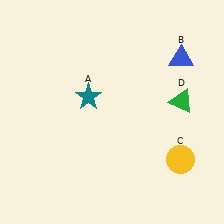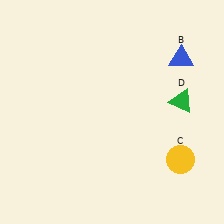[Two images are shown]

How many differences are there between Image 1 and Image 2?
There is 1 difference between the two images.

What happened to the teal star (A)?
The teal star (A) was removed in Image 2. It was in the top-left area of Image 1.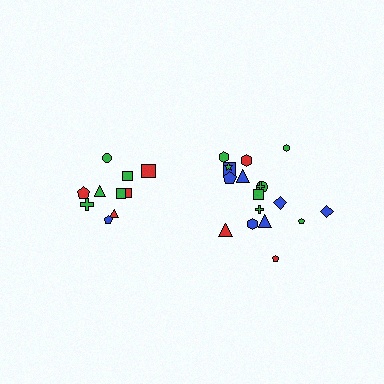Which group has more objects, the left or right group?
The right group.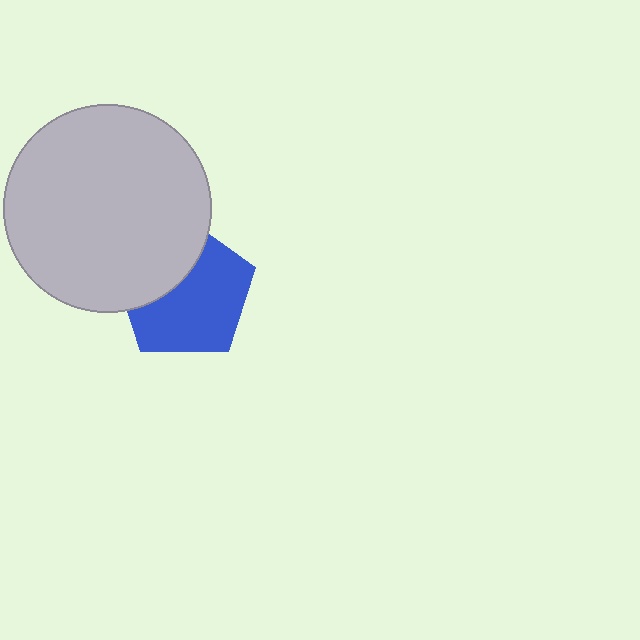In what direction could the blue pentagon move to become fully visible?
The blue pentagon could move toward the lower-right. That would shift it out from behind the light gray circle entirely.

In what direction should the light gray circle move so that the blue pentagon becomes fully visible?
The light gray circle should move toward the upper-left. That is the shortest direction to clear the overlap and leave the blue pentagon fully visible.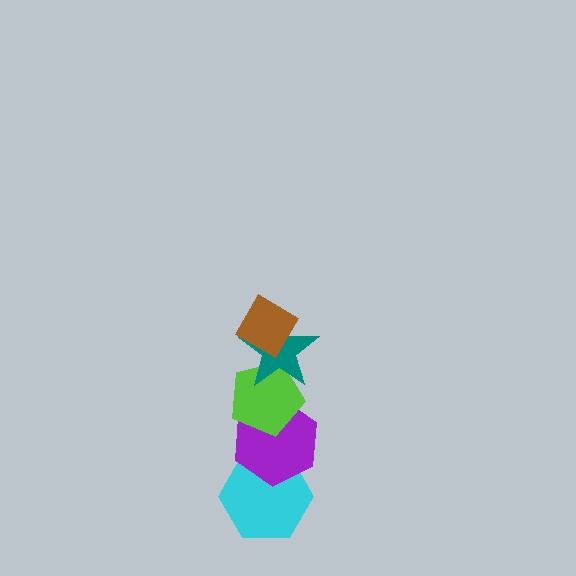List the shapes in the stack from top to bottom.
From top to bottom: the brown diamond, the teal star, the lime pentagon, the purple hexagon, the cyan hexagon.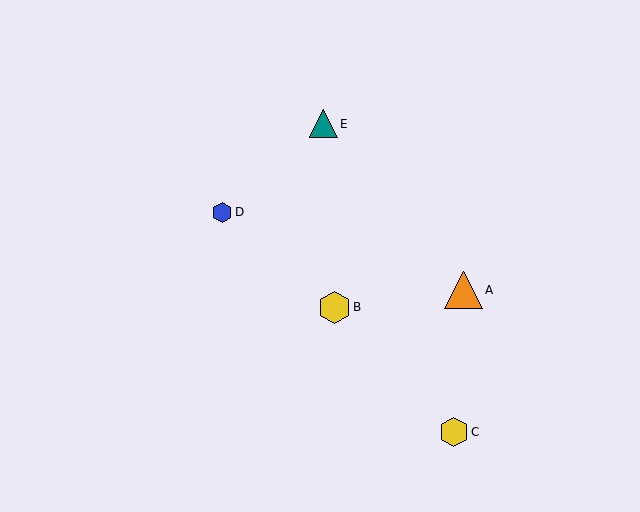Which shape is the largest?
The orange triangle (labeled A) is the largest.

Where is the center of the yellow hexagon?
The center of the yellow hexagon is at (454, 432).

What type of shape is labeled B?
Shape B is a yellow hexagon.